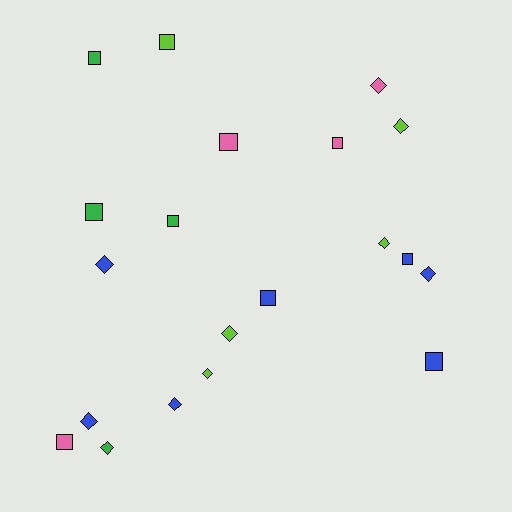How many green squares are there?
There are 3 green squares.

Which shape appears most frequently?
Diamond, with 10 objects.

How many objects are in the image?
There are 20 objects.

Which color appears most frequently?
Blue, with 7 objects.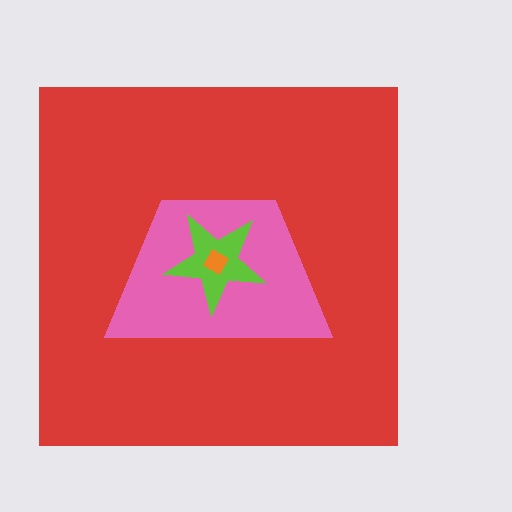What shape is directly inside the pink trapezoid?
The lime star.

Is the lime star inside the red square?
Yes.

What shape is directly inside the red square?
The pink trapezoid.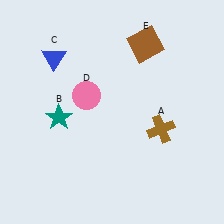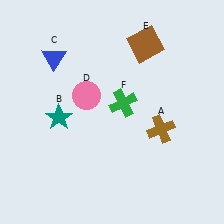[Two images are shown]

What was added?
A green cross (F) was added in Image 2.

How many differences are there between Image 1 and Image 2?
There is 1 difference between the two images.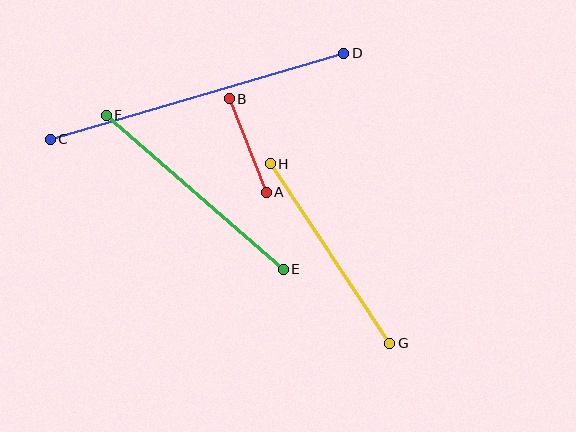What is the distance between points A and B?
The distance is approximately 101 pixels.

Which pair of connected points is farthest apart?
Points C and D are farthest apart.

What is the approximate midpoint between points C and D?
The midpoint is at approximately (197, 96) pixels.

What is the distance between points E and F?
The distance is approximately 235 pixels.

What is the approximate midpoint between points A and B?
The midpoint is at approximately (248, 145) pixels.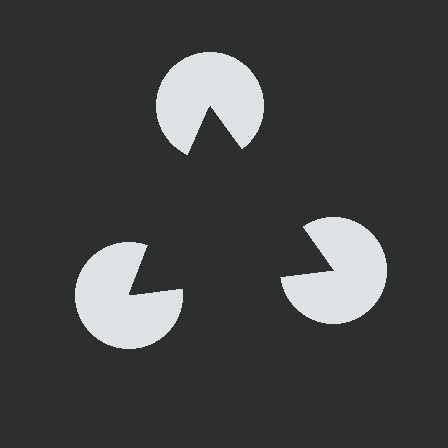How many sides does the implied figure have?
3 sides.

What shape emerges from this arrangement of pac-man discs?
An illusory triangle — its edges are inferred from the aligned wedge cuts in the pac-man discs, not physically drawn.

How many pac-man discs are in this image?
There are 3 — one at each vertex of the illusory triangle.